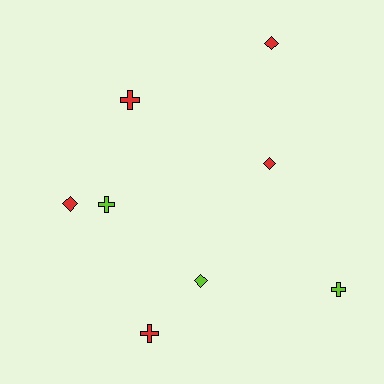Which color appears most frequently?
Red, with 5 objects.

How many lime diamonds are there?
There is 1 lime diamond.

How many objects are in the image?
There are 8 objects.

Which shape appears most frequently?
Cross, with 4 objects.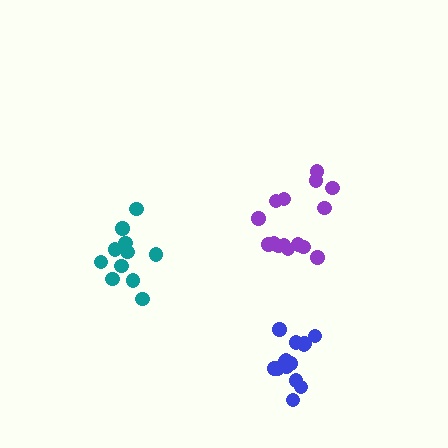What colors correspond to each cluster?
The clusters are colored: teal, purple, blue.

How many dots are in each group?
Group 1: 11 dots, Group 2: 15 dots, Group 3: 14 dots (40 total).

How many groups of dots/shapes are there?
There are 3 groups.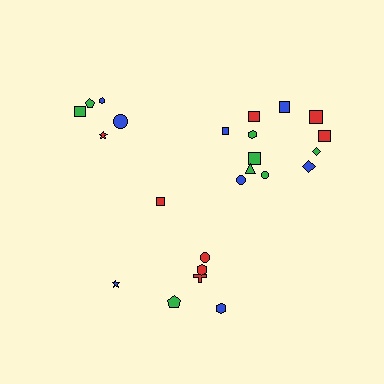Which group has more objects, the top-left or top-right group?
The top-right group.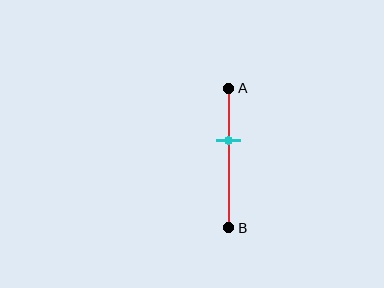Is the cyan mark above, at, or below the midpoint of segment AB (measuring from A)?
The cyan mark is above the midpoint of segment AB.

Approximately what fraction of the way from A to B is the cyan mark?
The cyan mark is approximately 35% of the way from A to B.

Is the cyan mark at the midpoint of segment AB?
No, the mark is at about 35% from A, not at the 50% midpoint.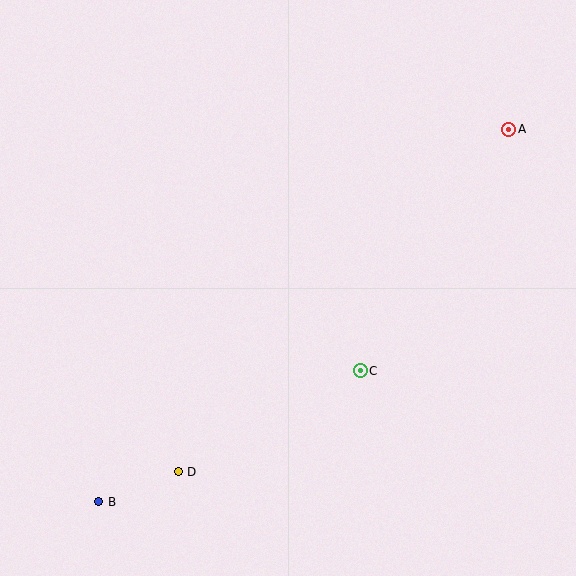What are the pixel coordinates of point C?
Point C is at (360, 371).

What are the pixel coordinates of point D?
Point D is at (178, 472).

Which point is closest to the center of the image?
Point C at (360, 371) is closest to the center.